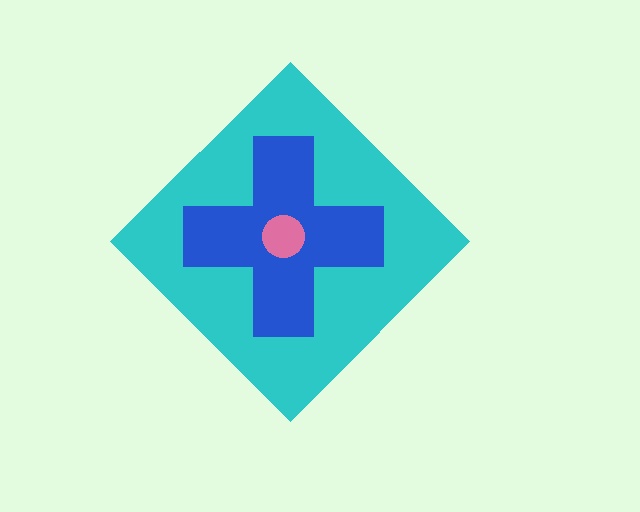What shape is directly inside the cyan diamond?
The blue cross.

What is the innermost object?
The pink circle.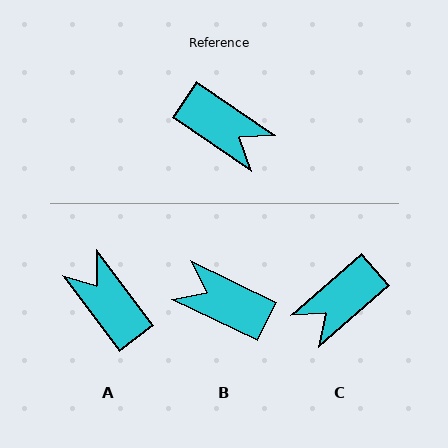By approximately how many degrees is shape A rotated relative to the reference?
Approximately 161 degrees counter-clockwise.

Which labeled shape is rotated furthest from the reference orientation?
B, about 171 degrees away.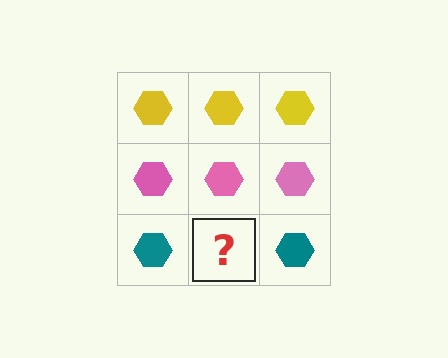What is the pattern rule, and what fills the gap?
The rule is that each row has a consistent color. The gap should be filled with a teal hexagon.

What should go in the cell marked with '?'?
The missing cell should contain a teal hexagon.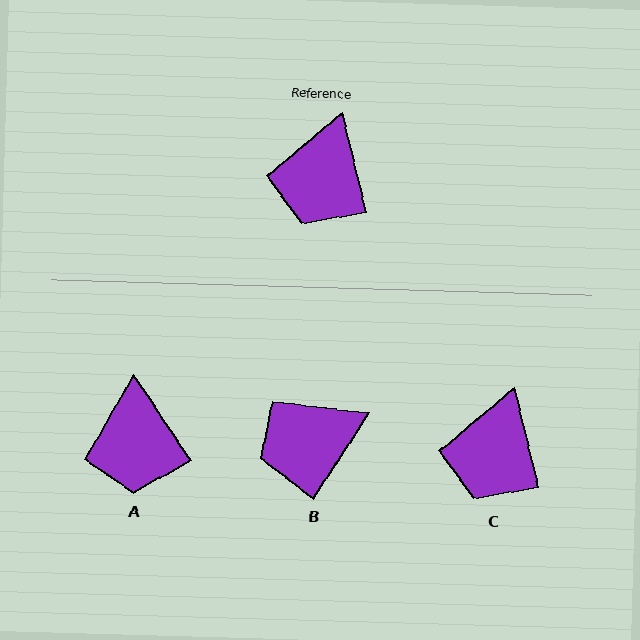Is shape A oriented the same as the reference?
No, it is off by about 20 degrees.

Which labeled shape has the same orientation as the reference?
C.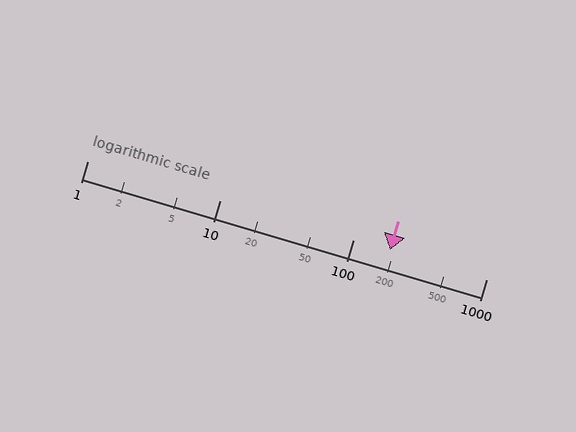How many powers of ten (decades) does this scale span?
The scale spans 3 decades, from 1 to 1000.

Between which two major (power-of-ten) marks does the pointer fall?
The pointer is between 100 and 1000.